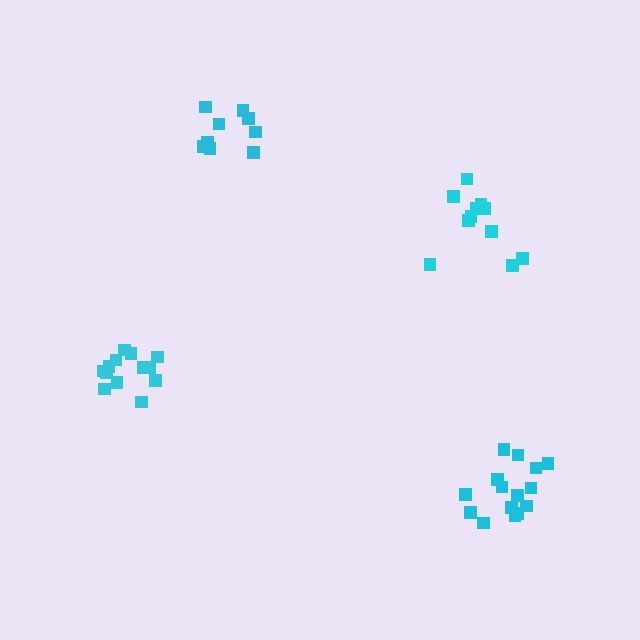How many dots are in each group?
Group 1: 13 dots, Group 2: 11 dots, Group 3: 15 dots, Group 4: 9 dots (48 total).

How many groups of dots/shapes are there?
There are 4 groups.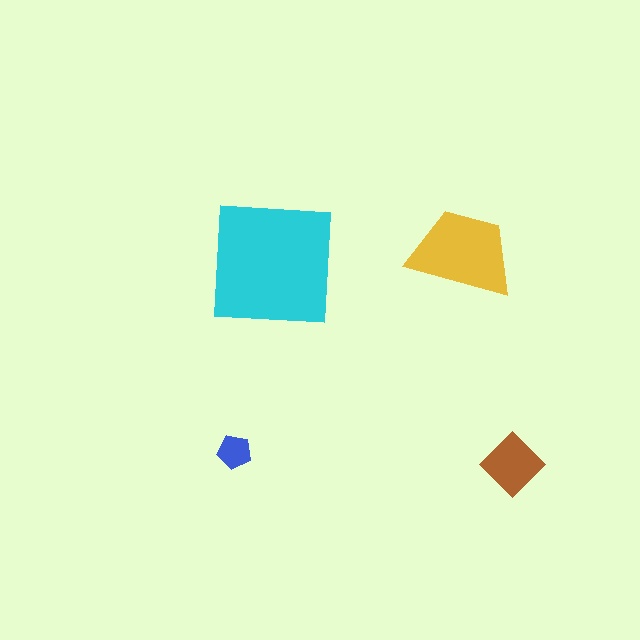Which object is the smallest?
The blue pentagon.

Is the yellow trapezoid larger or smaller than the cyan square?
Smaller.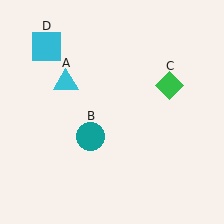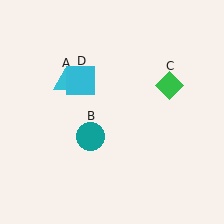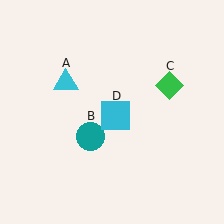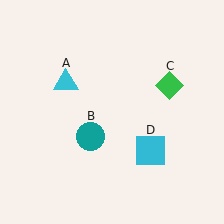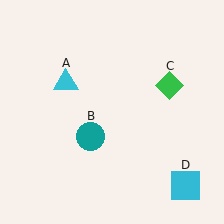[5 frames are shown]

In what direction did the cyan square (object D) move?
The cyan square (object D) moved down and to the right.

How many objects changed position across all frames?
1 object changed position: cyan square (object D).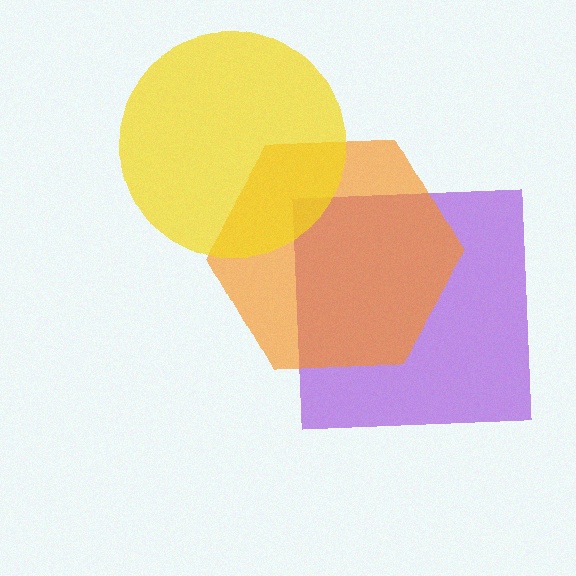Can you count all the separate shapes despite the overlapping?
Yes, there are 3 separate shapes.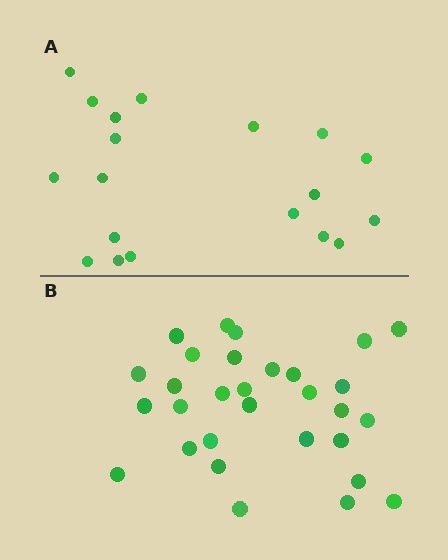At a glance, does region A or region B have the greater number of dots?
Region B (the bottom region) has more dots.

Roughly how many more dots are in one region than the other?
Region B has roughly 12 or so more dots than region A.